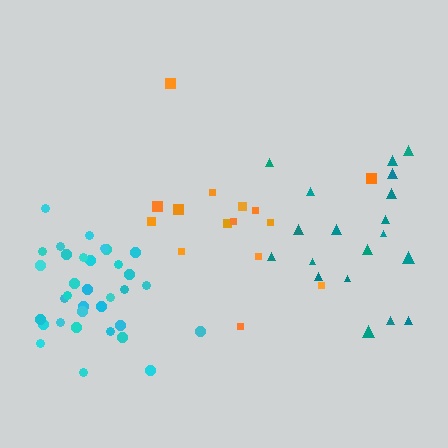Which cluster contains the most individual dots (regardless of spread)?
Cyan (34).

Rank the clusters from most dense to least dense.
cyan, orange, teal.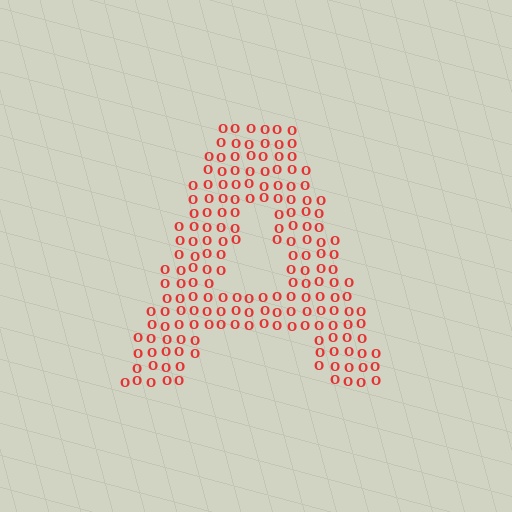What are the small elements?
The small elements are letter O's.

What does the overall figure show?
The overall figure shows the letter A.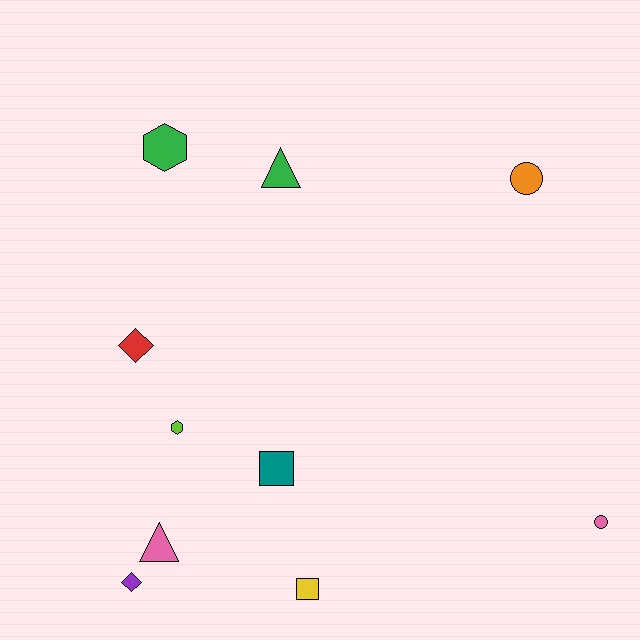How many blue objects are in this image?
There are no blue objects.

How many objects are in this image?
There are 10 objects.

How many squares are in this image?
There are 2 squares.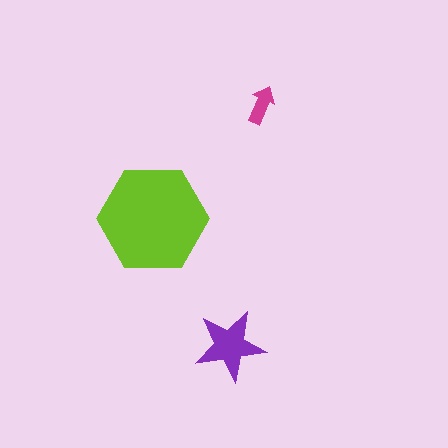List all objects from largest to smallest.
The lime hexagon, the purple star, the magenta arrow.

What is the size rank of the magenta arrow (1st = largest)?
3rd.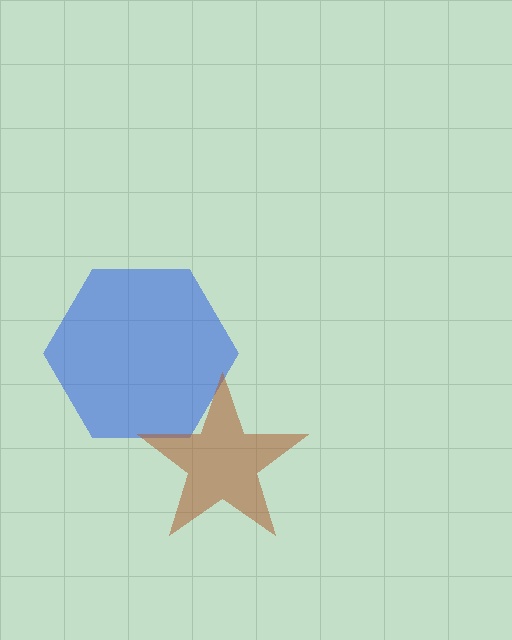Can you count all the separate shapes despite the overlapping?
Yes, there are 2 separate shapes.